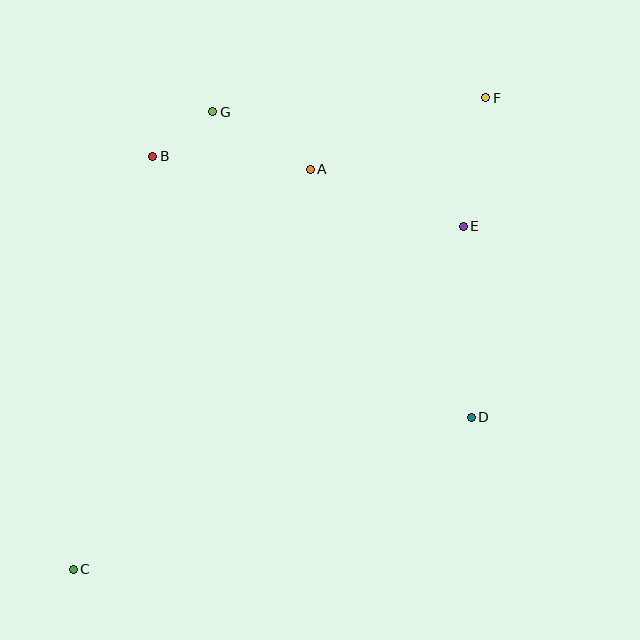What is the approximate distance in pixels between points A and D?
The distance between A and D is approximately 295 pixels.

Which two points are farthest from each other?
Points C and F are farthest from each other.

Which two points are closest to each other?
Points B and G are closest to each other.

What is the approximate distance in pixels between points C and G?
The distance between C and G is approximately 478 pixels.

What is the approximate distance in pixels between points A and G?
The distance between A and G is approximately 113 pixels.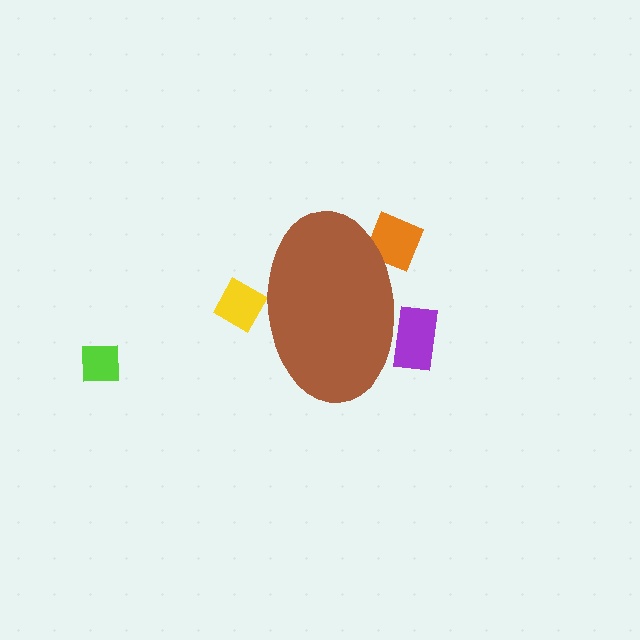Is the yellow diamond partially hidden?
Yes, the yellow diamond is partially hidden behind the brown ellipse.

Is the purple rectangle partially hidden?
Yes, the purple rectangle is partially hidden behind the brown ellipse.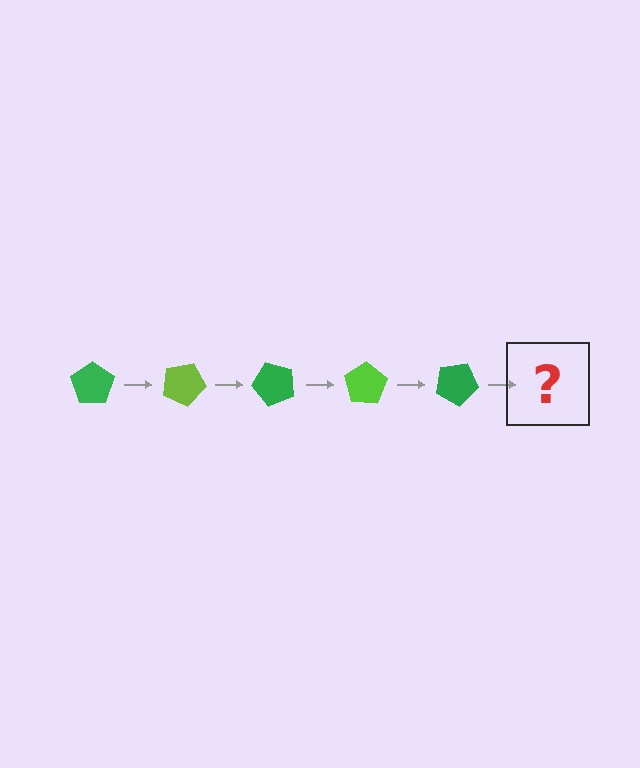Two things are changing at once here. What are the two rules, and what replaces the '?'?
The two rules are that it rotates 25 degrees each step and the color cycles through green and lime. The '?' should be a lime pentagon, rotated 125 degrees from the start.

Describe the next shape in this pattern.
It should be a lime pentagon, rotated 125 degrees from the start.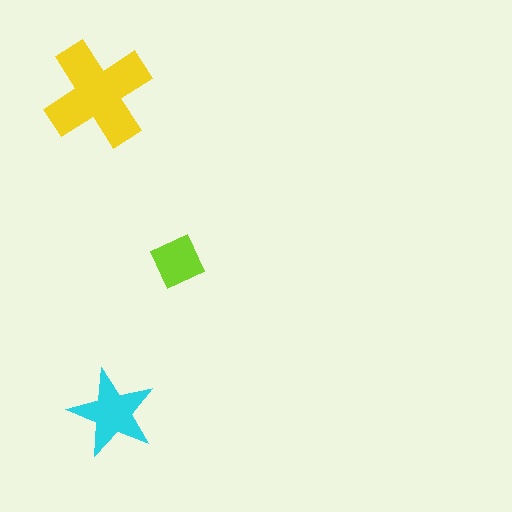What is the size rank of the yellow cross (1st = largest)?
1st.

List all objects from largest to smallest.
The yellow cross, the cyan star, the lime square.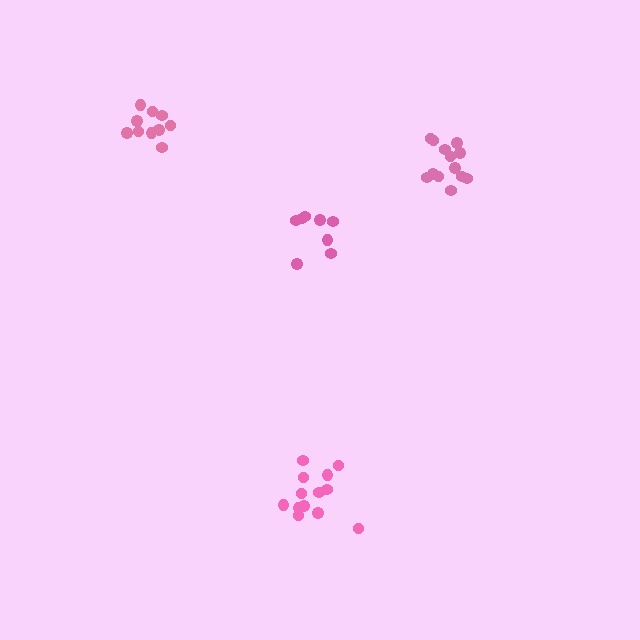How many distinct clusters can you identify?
There are 4 distinct clusters.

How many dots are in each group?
Group 1: 13 dots, Group 2: 10 dots, Group 3: 8 dots, Group 4: 13 dots (44 total).